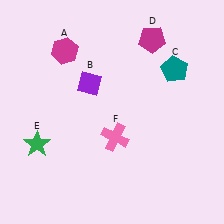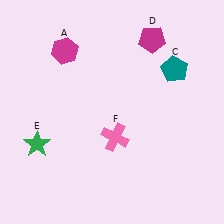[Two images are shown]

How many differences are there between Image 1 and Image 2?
There is 1 difference between the two images.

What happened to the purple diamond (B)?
The purple diamond (B) was removed in Image 2. It was in the top-left area of Image 1.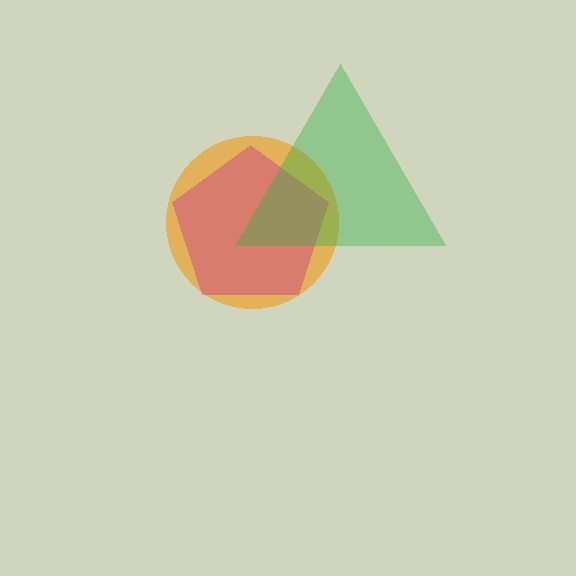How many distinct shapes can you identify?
There are 3 distinct shapes: an orange circle, a magenta pentagon, a green triangle.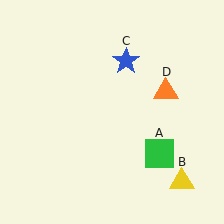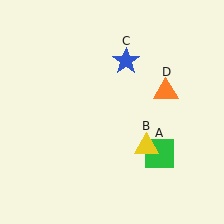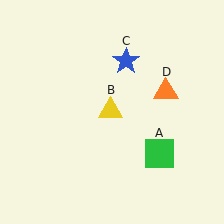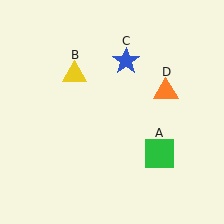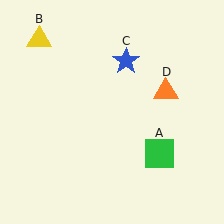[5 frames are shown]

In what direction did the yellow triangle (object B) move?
The yellow triangle (object B) moved up and to the left.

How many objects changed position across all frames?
1 object changed position: yellow triangle (object B).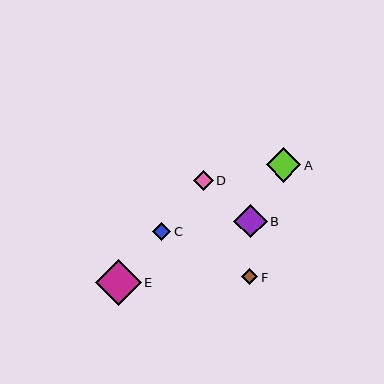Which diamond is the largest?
Diamond E is the largest with a size of approximately 46 pixels.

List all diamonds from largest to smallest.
From largest to smallest: E, A, B, D, C, F.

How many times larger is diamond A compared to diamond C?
Diamond A is approximately 1.9 times the size of diamond C.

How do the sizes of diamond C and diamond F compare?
Diamond C and diamond F are approximately the same size.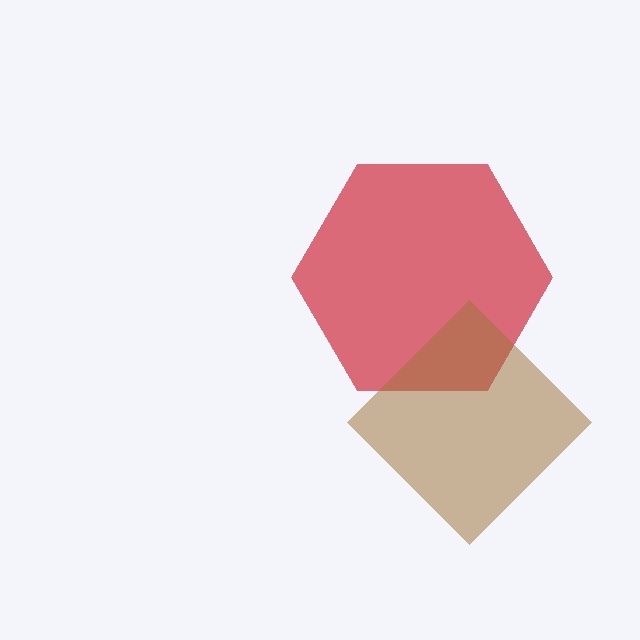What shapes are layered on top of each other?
The layered shapes are: a red hexagon, a brown diamond.